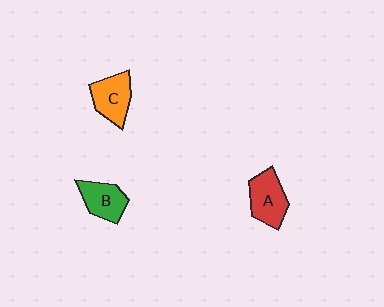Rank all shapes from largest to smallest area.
From largest to smallest: A (red), C (orange), B (green).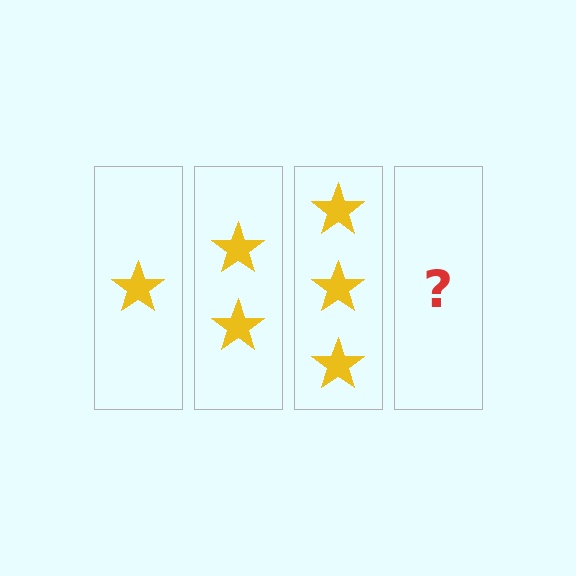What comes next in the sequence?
The next element should be 4 stars.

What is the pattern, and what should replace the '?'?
The pattern is that each step adds one more star. The '?' should be 4 stars.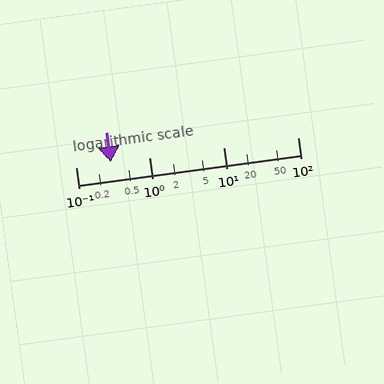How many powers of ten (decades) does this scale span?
The scale spans 3 decades, from 0.1 to 100.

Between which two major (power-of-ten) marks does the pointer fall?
The pointer is between 0.1 and 1.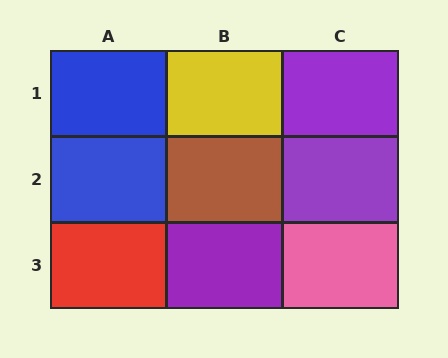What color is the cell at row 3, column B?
Purple.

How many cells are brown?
1 cell is brown.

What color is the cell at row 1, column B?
Yellow.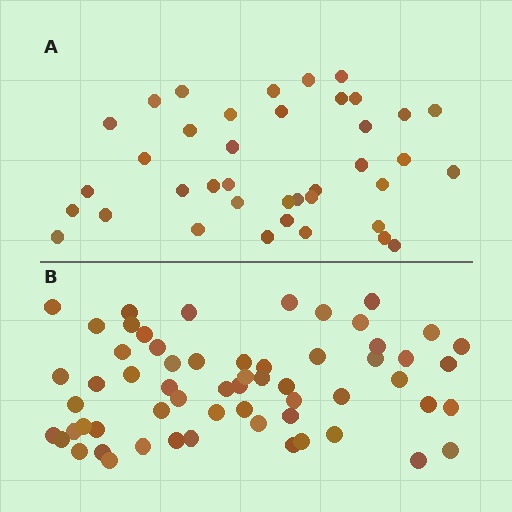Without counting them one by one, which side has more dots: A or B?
Region B (the bottom region) has more dots.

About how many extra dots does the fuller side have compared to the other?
Region B has approximately 20 more dots than region A.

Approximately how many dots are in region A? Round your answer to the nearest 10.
About 40 dots. (The exact count is 39, which rounds to 40.)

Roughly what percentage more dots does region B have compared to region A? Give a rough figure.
About 55% more.